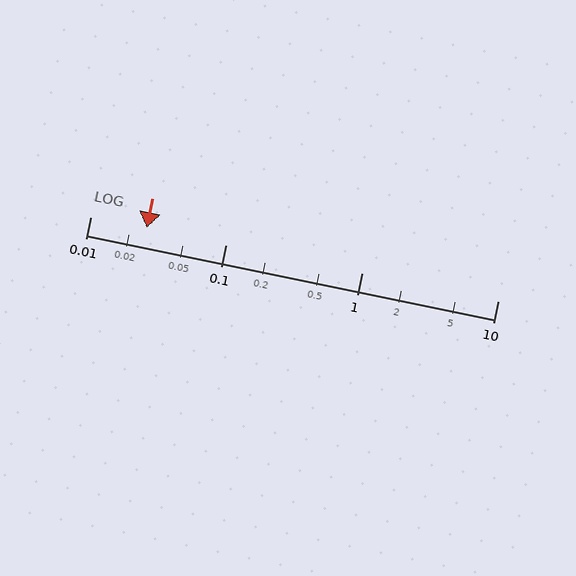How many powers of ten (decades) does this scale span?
The scale spans 3 decades, from 0.01 to 10.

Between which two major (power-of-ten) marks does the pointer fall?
The pointer is between 0.01 and 0.1.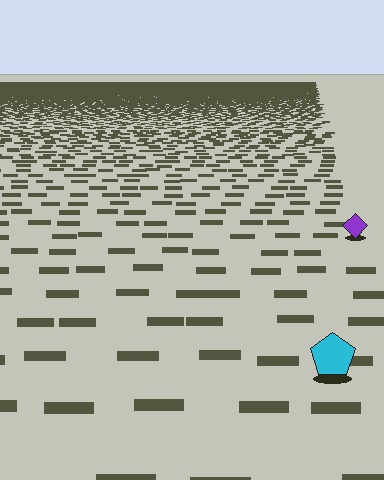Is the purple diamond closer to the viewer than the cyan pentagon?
No. The cyan pentagon is closer — you can tell from the texture gradient: the ground texture is coarser near it.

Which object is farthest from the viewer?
The purple diamond is farthest from the viewer. It appears smaller and the ground texture around it is denser.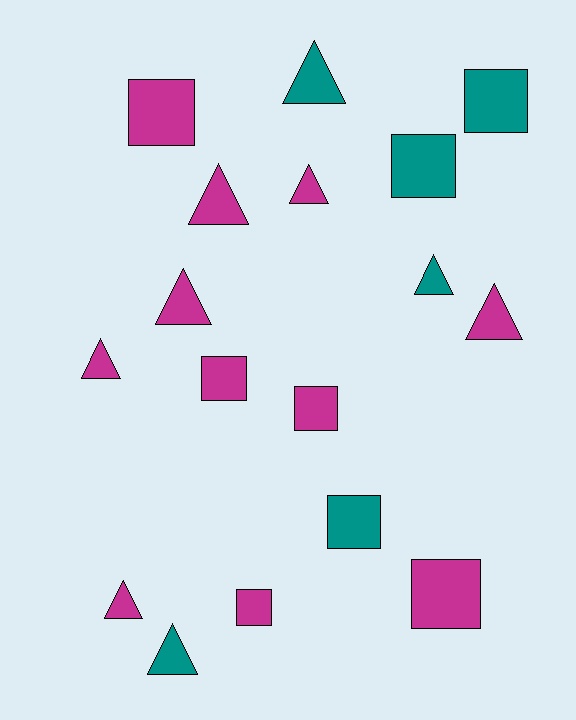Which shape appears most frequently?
Triangle, with 9 objects.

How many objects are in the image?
There are 17 objects.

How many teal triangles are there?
There are 3 teal triangles.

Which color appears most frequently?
Magenta, with 11 objects.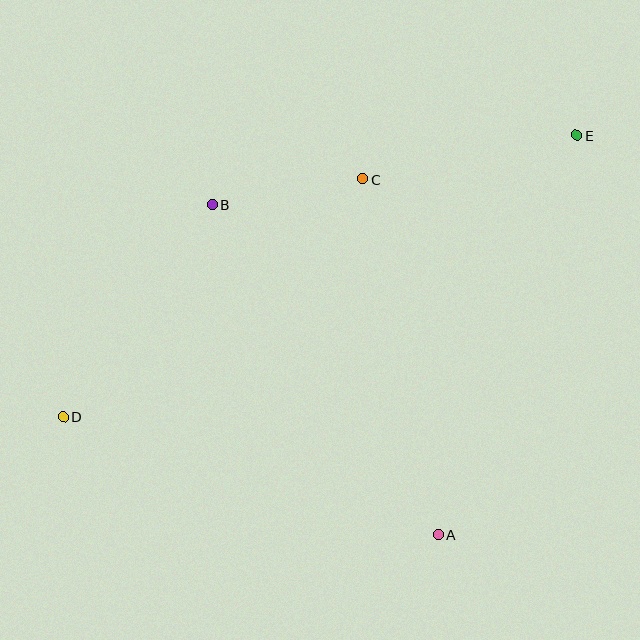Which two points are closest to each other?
Points B and C are closest to each other.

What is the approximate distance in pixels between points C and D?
The distance between C and D is approximately 383 pixels.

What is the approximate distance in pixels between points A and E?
The distance between A and E is approximately 423 pixels.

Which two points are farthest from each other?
Points D and E are farthest from each other.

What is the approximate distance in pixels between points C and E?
The distance between C and E is approximately 218 pixels.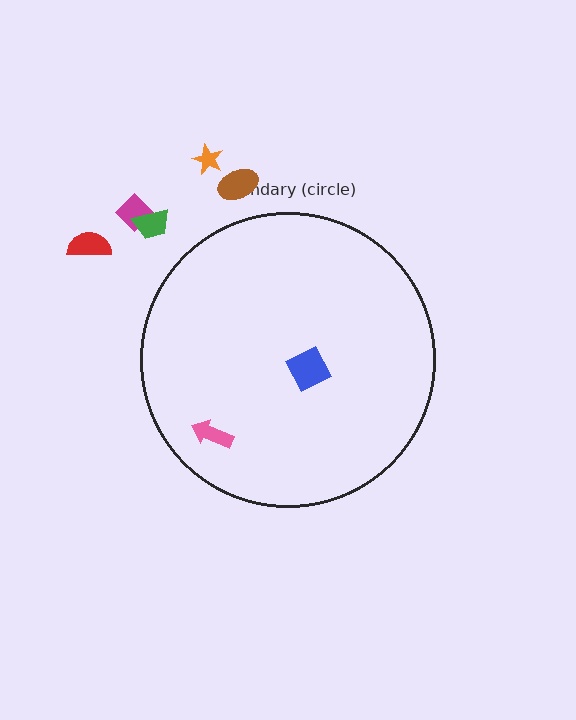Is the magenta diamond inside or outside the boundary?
Outside.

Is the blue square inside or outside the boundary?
Inside.